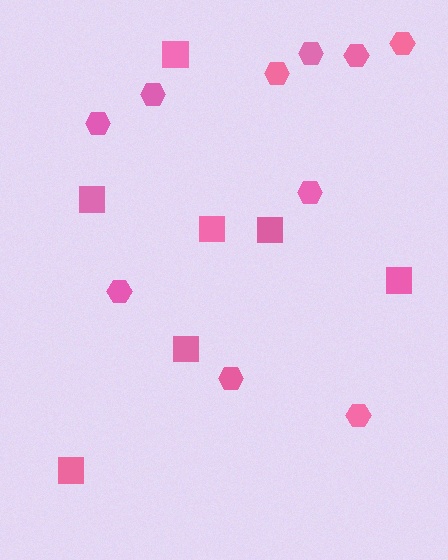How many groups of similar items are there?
There are 2 groups: one group of hexagons (10) and one group of squares (7).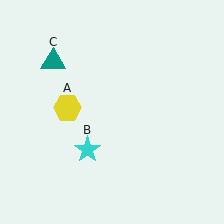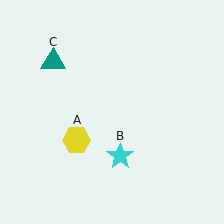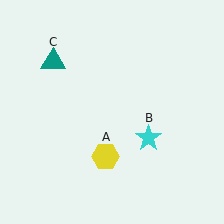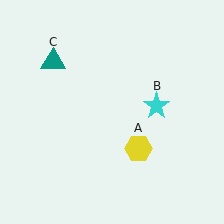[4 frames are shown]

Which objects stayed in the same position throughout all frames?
Teal triangle (object C) remained stationary.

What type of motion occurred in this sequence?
The yellow hexagon (object A), cyan star (object B) rotated counterclockwise around the center of the scene.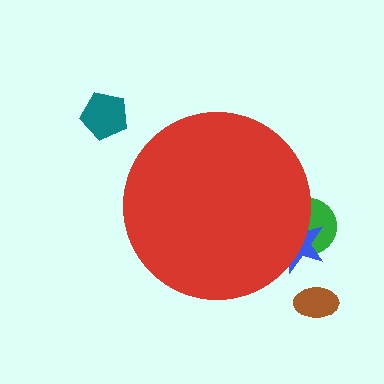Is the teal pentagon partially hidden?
No, the teal pentagon is fully visible.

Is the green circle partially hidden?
Yes, the green circle is partially hidden behind the red circle.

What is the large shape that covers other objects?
A red circle.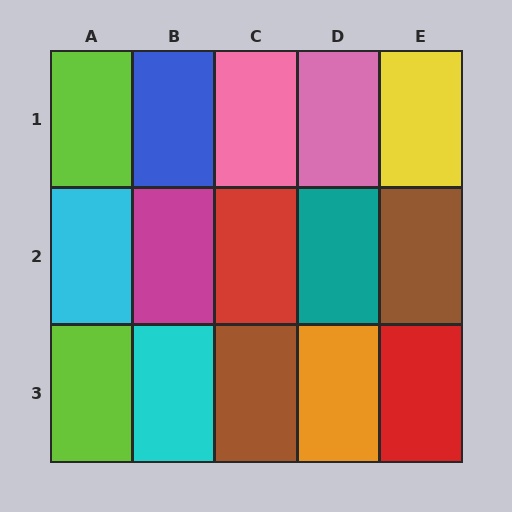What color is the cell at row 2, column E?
Brown.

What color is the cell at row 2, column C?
Red.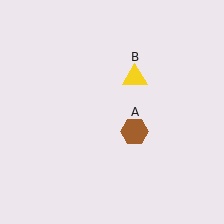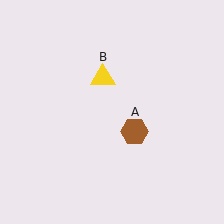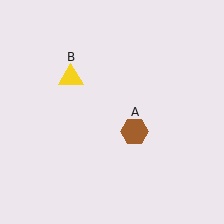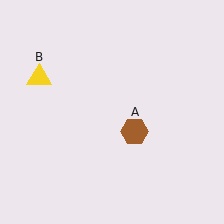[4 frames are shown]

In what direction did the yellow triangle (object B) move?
The yellow triangle (object B) moved left.